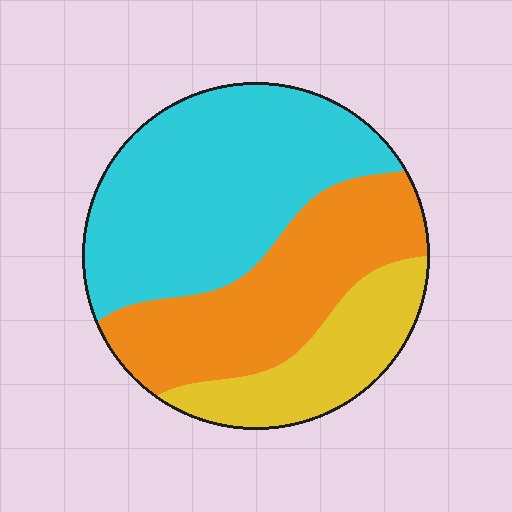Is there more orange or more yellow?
Orange.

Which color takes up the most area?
Cyan, at roughly 45%.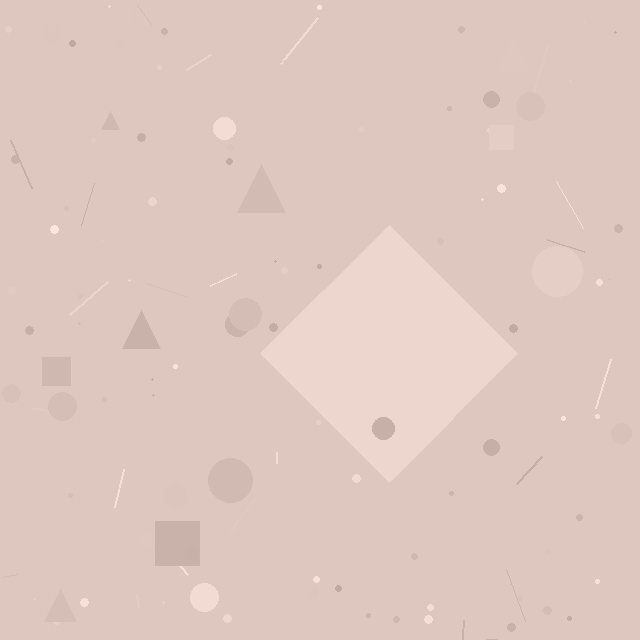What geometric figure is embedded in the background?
A diamond is embedded in the background.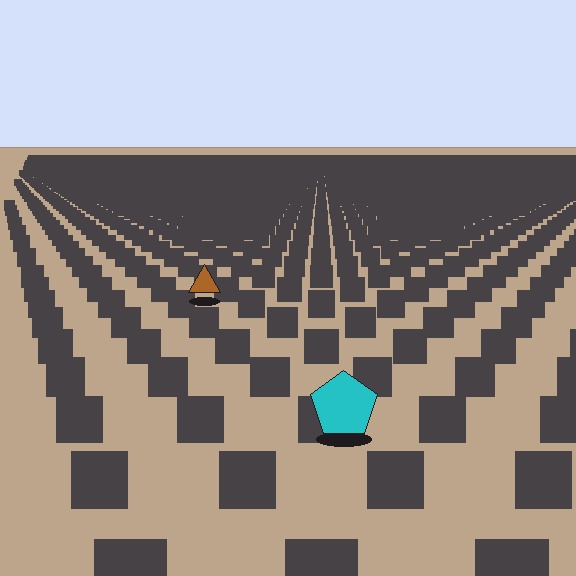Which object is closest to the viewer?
The cyan pentagon is closest. The texture marks near it are larger and more spread out.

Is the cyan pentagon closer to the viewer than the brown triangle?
Yes. The cyan pentagon is closer — you can tell from the texture gradient: the ground texture is coarser near it.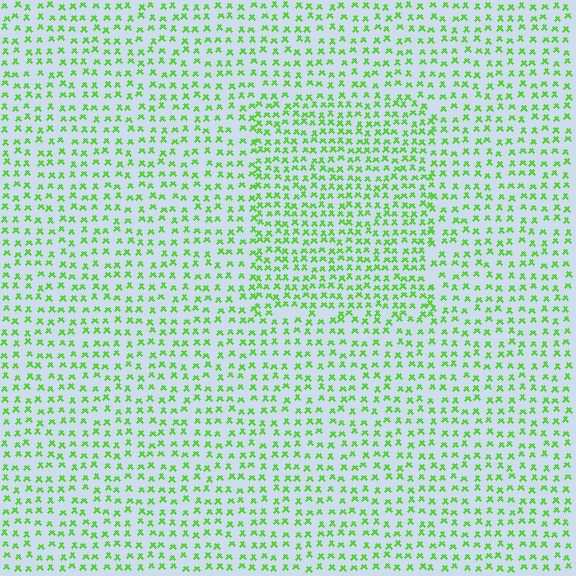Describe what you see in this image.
The image contains small lime elements arranged at two different densities. A rectangle-shaped region is visible where the elements are more densely packed than the surrounding area.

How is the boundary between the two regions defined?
The boundary is defined by a change in element density (approximately 1.5x ratio). All elements are the same color, size, and shape.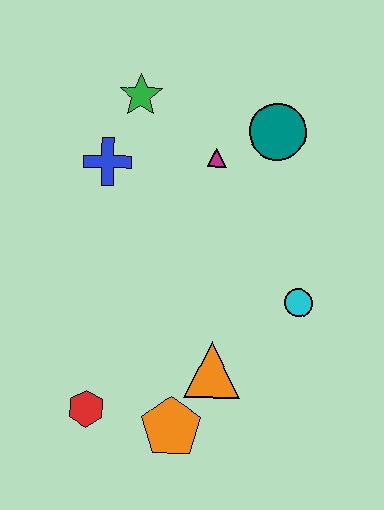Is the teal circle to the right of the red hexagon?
Yes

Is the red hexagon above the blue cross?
No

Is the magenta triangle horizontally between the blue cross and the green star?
No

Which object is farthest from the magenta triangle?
The red hexagon is farthest from the magenta triangle.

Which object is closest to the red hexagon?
The orange pentagon is closest to the red hexagon.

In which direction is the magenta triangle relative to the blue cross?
The magenta triangle is to the right of the blue cross.